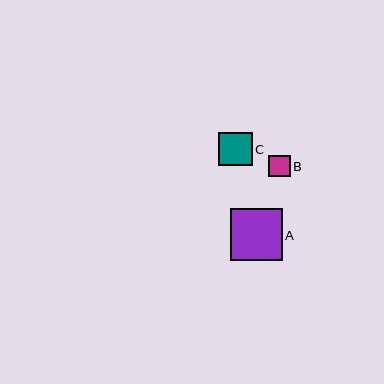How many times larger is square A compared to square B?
Square A is approximately 2.4 times the size of square B.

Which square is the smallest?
Square B is the smallest with a size of approximately 22 pixels.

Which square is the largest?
Square A is the largest with a size of approximately 52 pixels.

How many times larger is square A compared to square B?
Square A is approximately 2.4 times the size of square B.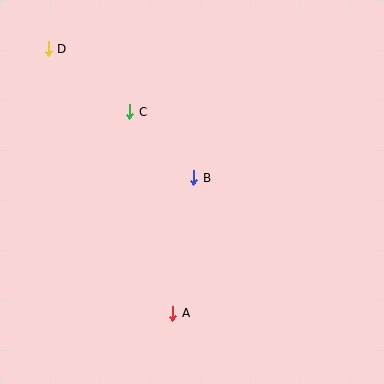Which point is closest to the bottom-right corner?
Point A is closest to the bottom-right corner.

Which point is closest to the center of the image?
Point B at (194, 178) is closest to the center.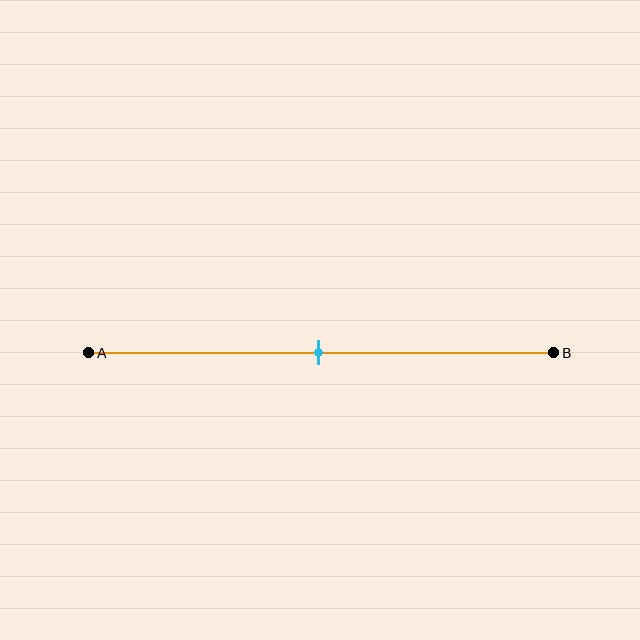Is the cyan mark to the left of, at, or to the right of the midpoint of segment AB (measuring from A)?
The cyan mark is approximately at the midpoint of segment AB.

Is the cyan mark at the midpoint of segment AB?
Yes, the mark is approximately at the midpoint.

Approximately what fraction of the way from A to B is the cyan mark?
The cyan mark is approximately 50% of the way from A to B.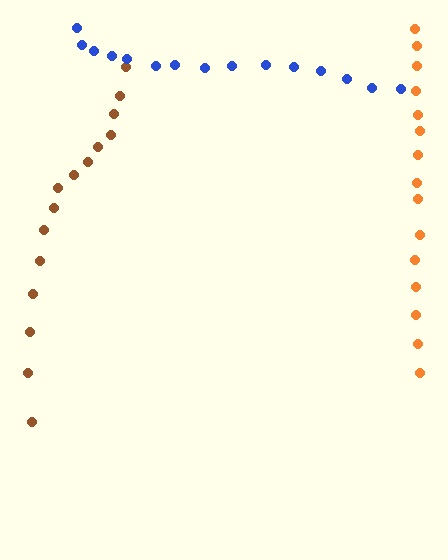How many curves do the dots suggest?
There are 3 distinct paths.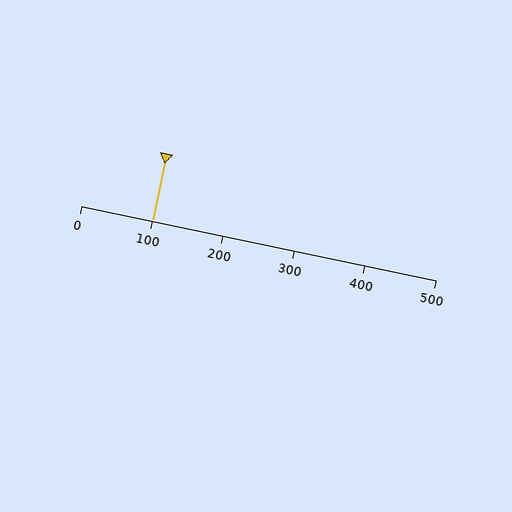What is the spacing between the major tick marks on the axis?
The major ticks are spaced 100 apart.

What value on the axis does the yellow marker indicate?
The marker indicates approximately 100.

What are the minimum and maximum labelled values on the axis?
The axis runs from 0 to 500.